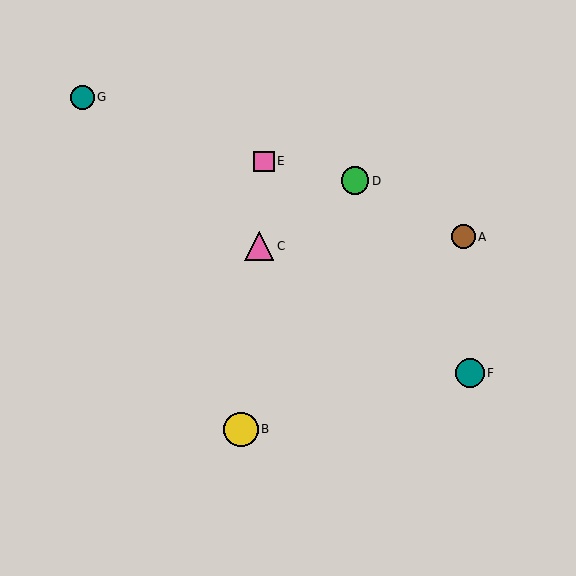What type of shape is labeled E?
Shape E is a pink square.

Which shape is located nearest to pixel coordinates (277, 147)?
The pink square (labeled E) at (264, 161) is nearest to that location.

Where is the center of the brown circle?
The center of the brown circle is at (463, 237).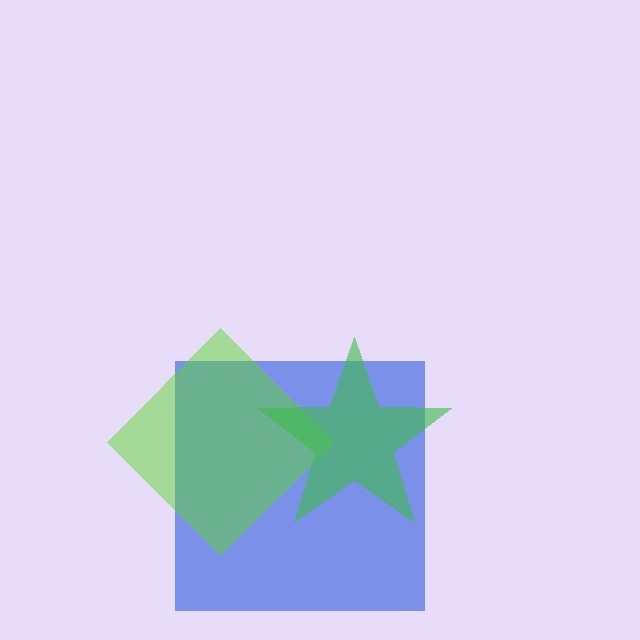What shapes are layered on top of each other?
The layered shapes are: a blue square, a lime diamond, a green star.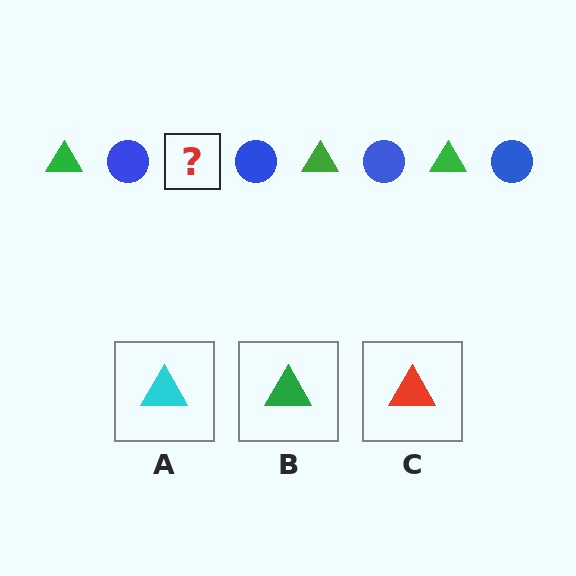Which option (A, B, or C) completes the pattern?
B.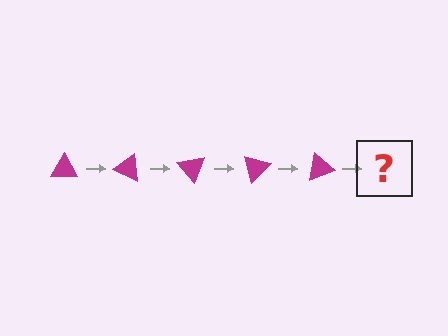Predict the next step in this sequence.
The next step is a magenta triangle rotated 125 degrees.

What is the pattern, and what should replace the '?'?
The pattern is that the triangle rotates 25 degrees each step. The '?' should be a magenta triangle rotated 125 degrees.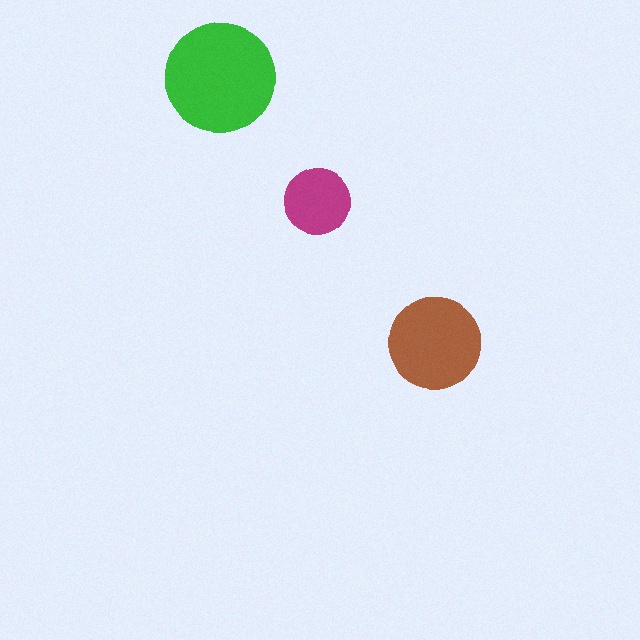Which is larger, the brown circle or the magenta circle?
The brown one.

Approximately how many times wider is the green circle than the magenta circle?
About 1.5 times wider.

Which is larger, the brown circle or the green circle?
The green one.